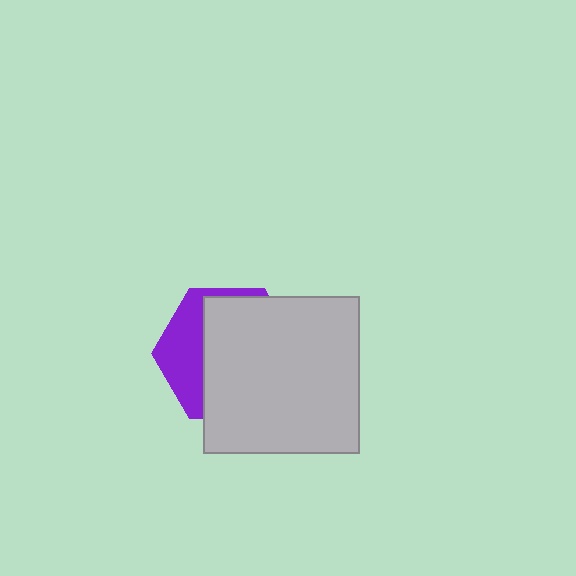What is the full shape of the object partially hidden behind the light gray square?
The partially hidden object is a purple hexagon.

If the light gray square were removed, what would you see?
You would see the complete purple hexagon.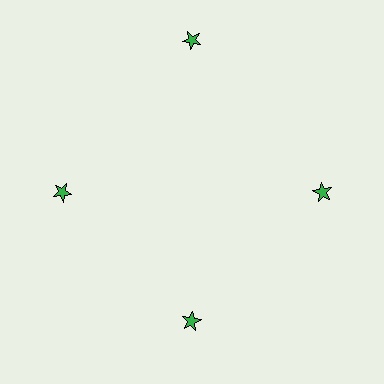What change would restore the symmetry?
The symmetry would be restored by moving it inward, back onto the ring so that all 4 stars sit at equal angles and equal distance from the center.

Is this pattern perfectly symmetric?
No. The 4 green stars are arranged in a ring, but one element near the 12 o'clock position is pushed outward from the center, breaking the 4-fold rotational symmetry.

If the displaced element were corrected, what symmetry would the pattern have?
It would have 4-fold rotational symmetry — the pattern would map onto itself every 90 degrees.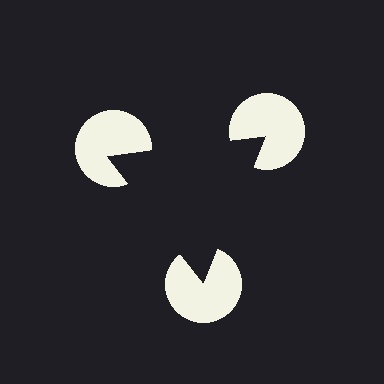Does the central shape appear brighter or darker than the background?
It typically appears slightly darker than the background, even though no actual brightness change is drawn.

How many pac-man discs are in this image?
There are 3 — one at each vertex of the illusory triangle.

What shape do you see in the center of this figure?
An illusory triangle — its edges are inferred from the aligned wedge cuts in the pac-man discs, not physically drawn.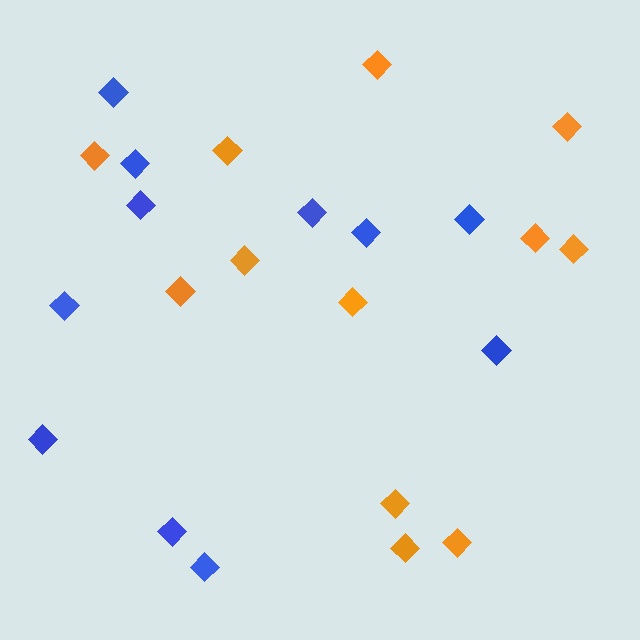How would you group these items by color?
There are 2 groups: one group of orange diamonds (12) and one group of blue diamonds (11).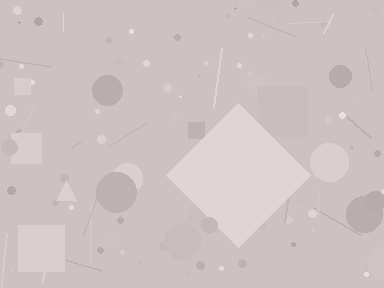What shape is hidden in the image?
A diamond is hidden in the image.